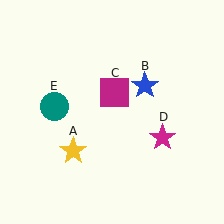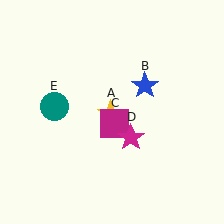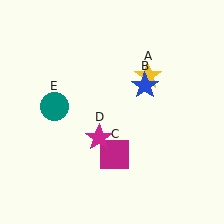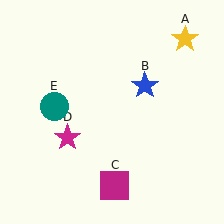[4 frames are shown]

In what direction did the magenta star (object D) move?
The magenta star (object D) moved left.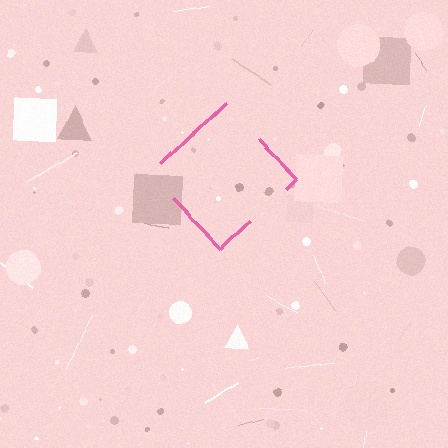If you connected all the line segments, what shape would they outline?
They would outline a diamond.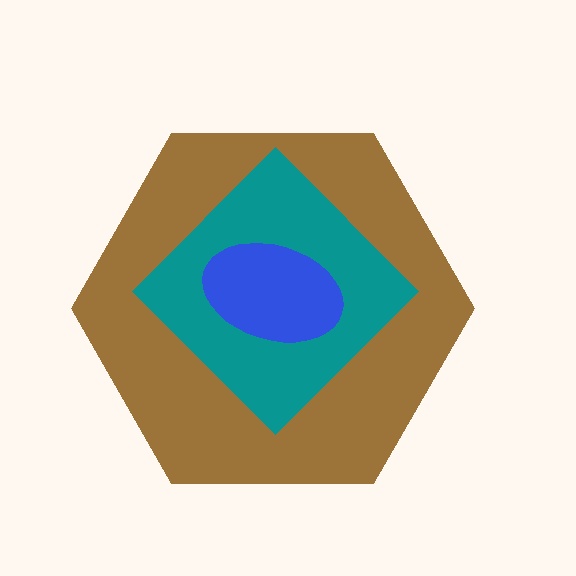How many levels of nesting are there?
3.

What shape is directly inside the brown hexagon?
The teal diamond.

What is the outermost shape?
The brown hexagon.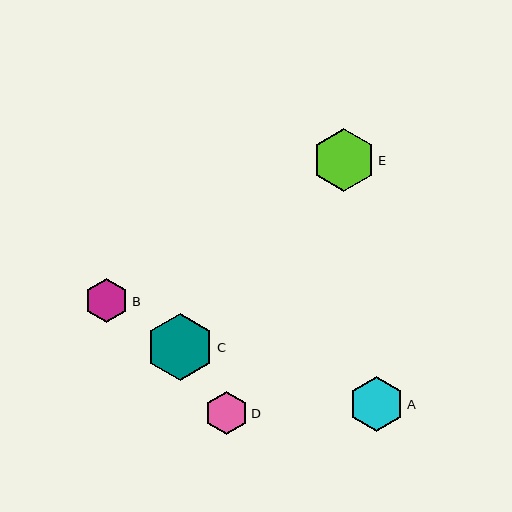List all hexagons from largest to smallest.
From largest to smallest: C, E, A, B, D.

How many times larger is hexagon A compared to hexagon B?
Hexagon A is approximately 1.3 times the size of hexagon B.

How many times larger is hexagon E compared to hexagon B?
Hexagon E is approximately 1.4 times the size of hexagon B.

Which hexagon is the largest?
Hexagon C is the largest with a size of approximately 68 pixels.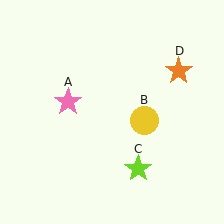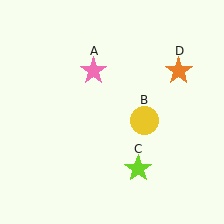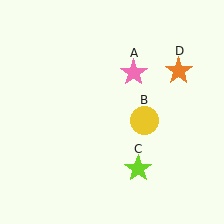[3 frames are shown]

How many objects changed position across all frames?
1 object changed position: pink star (object A).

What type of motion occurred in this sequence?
The pink star (object A) rotated clockwise around the center of the scene.